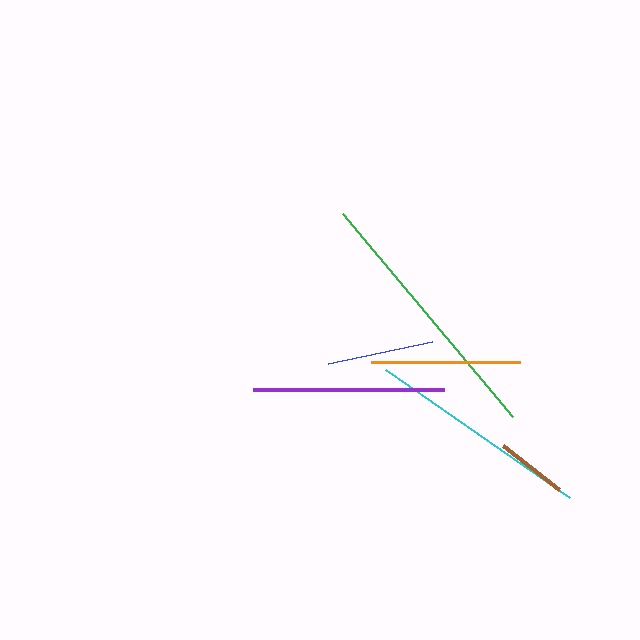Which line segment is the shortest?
The brown line is the shortest at approximately 71 pixels.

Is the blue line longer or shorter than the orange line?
The orange line is longer than the blue line.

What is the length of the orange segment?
The orange segment is approximately 149 pixels long.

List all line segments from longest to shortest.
From longest to shortest: green, cyan, purple, orange, blue, brown.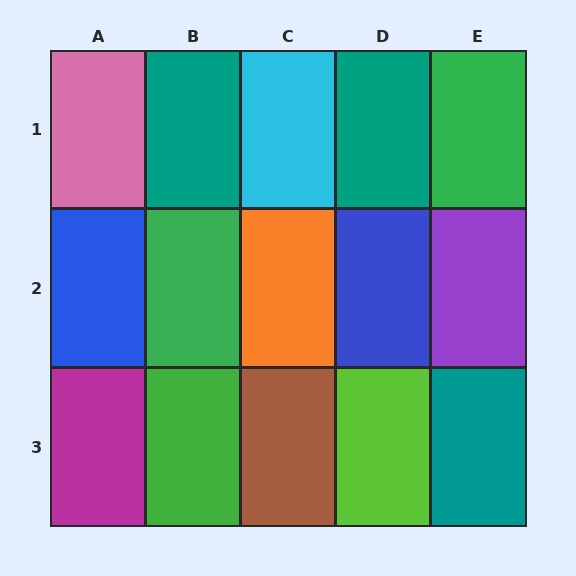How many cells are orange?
1 cell is orange.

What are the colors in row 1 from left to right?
Pink, teal, cyan, teal, green.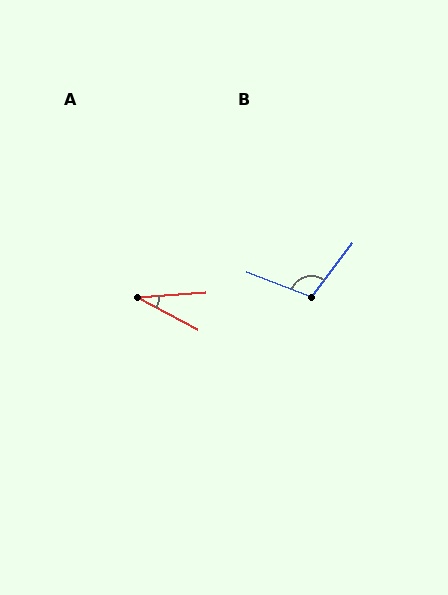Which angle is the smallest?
A, at approximately 32 degrees.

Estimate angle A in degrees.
Approximately 32 degrees.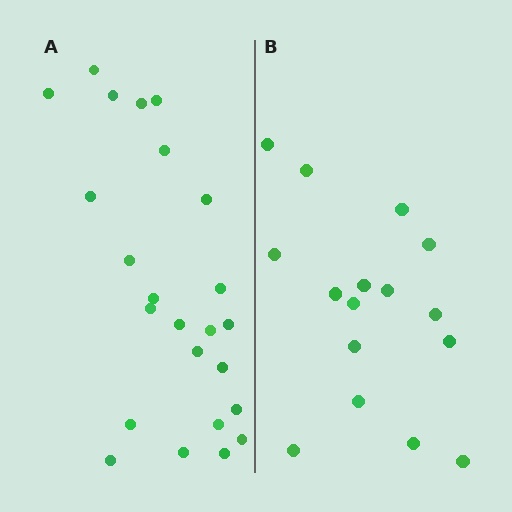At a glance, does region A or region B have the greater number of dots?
Region A (the left region) has more dots.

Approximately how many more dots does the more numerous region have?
Region A has roughly 8 or so more dots than region B.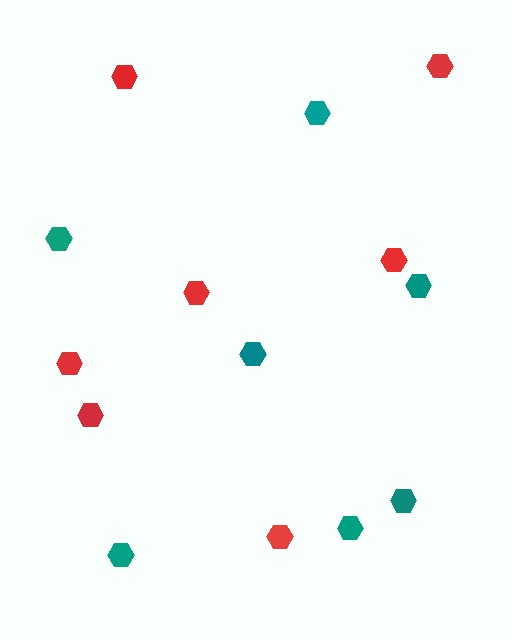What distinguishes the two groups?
There are 2 groups: one group of teal hexagons (7) and one group of red hexagons (7).